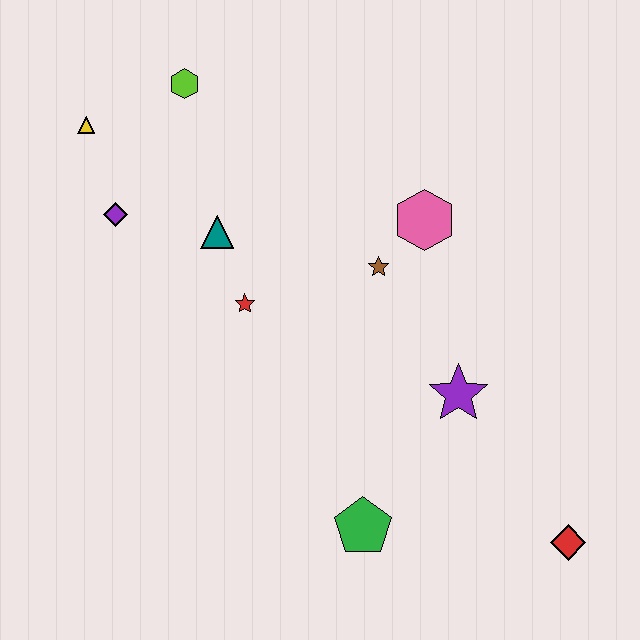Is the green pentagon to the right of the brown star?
No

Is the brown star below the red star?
No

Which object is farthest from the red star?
The red diamond is farthest from the red star.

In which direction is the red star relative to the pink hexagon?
The red star is to the left of the pink hexagon.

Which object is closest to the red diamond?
The purple star is closest to the red diamond.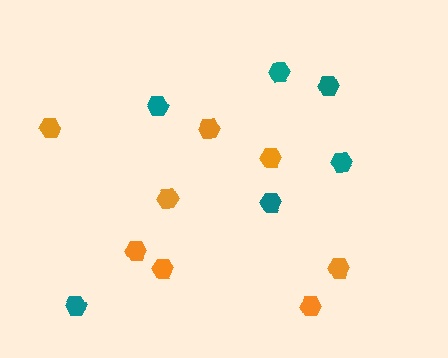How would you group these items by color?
There are 2 groups: one group of orange hexagons (8) and one group of teal hexagons (6).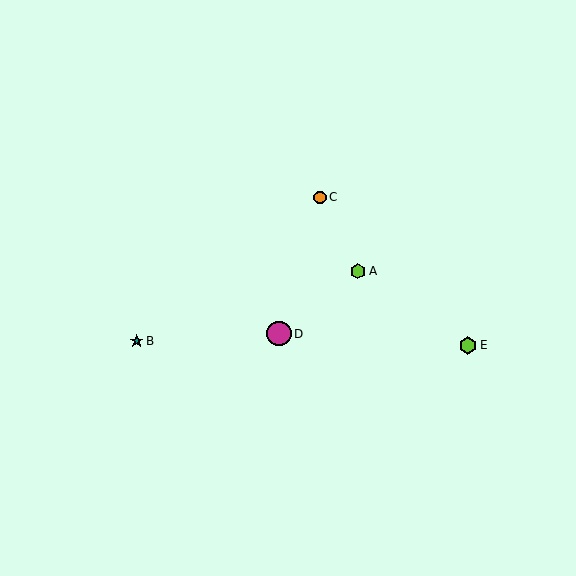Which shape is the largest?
The magenta circle (labeled D) is the largest.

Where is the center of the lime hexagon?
The center of the lime hexagon is at (468, 345).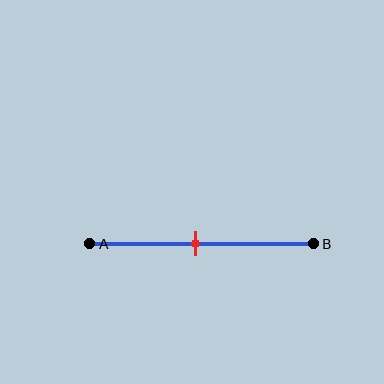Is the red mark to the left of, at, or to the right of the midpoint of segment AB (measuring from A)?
The red mark is approximately at the midpoint of segment AB.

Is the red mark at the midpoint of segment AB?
Yes, the mark is approximately at the midpoint.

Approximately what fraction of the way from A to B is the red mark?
The red mark is approximately 45% of the way from A to B.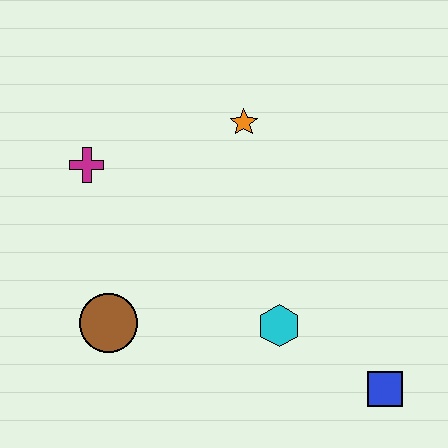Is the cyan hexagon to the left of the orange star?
No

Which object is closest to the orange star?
The magenta cross is closest to the orange star.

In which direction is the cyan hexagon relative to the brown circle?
The cyan hexagon is to the right of the brown circle.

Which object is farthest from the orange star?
The blue square is farthest from the orange star.